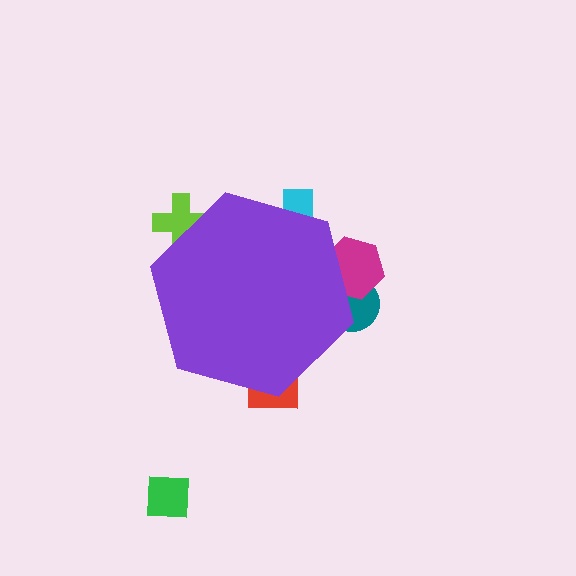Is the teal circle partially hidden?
Yes, the teal circle is partially hidden behind the purple hexagon.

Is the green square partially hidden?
No, the green square is fully visible.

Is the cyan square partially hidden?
Yes, the cyan square is partially hidden behind the purple hexagon.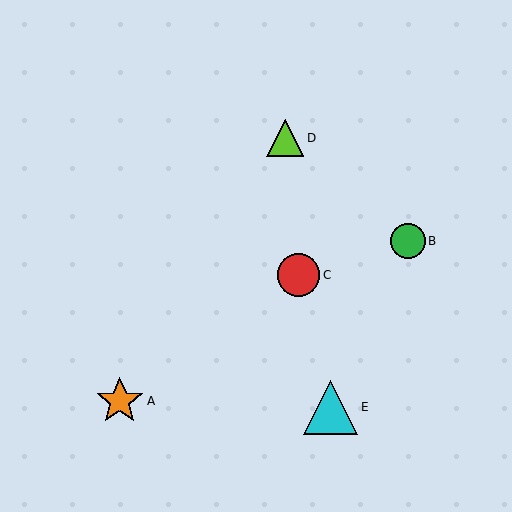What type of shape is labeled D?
Shape D is a lime triangle.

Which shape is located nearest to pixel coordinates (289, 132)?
The lime triangle (labeled D) at (285, 138) is nearest to that location.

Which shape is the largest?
The cyan triangle (labeled E) is the largest.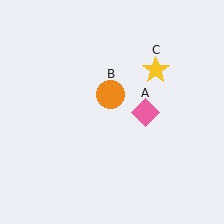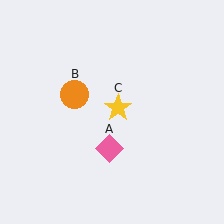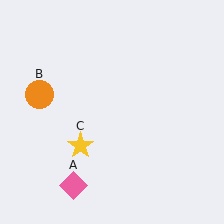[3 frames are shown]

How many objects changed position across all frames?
3 objects changed position: pink diamond (object A), orange circle (object B), yellow star (object C).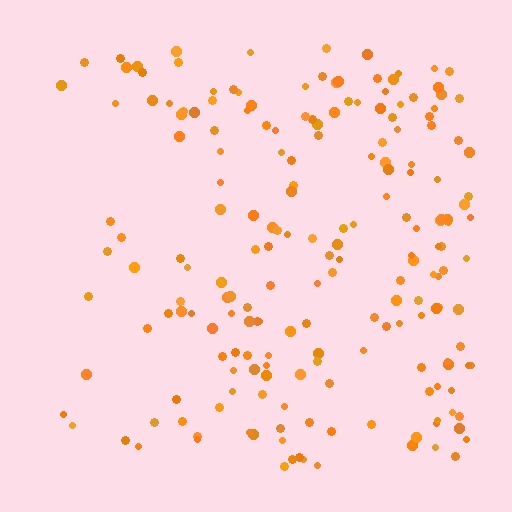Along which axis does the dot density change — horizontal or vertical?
Horizontal.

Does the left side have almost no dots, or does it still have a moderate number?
Still a moderate number, just noticeably fewer than the right.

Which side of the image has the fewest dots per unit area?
The left.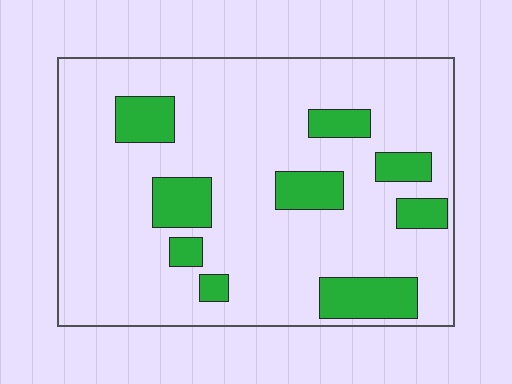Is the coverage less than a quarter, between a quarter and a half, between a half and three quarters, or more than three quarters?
Less than a quarter.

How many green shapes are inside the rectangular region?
9.